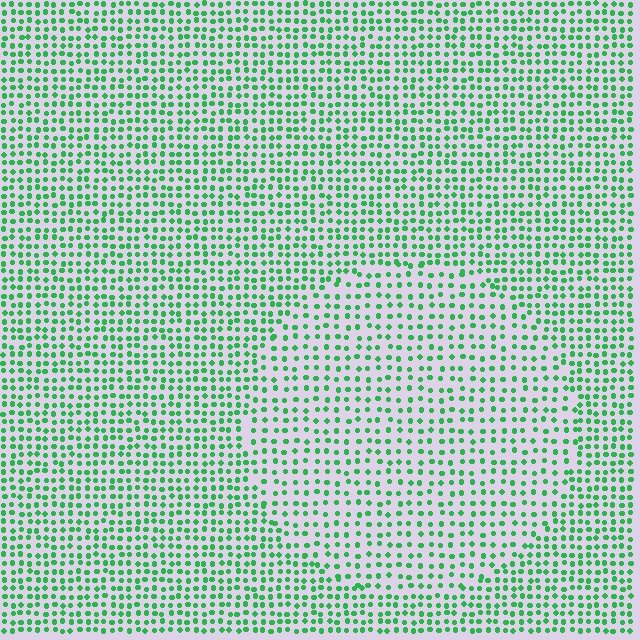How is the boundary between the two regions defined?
The boundary is defined by a change in element density (approximately 1.5x ratio). All elements are the same color, size, and shape.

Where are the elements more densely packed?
The elements are more densely packed outside the circle boundary.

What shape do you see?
I see a circle.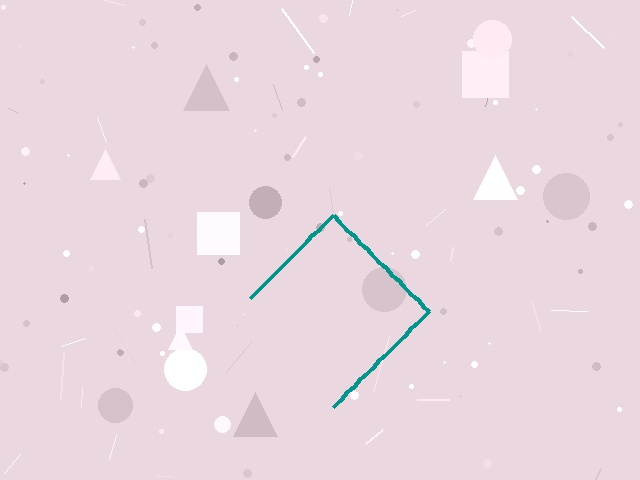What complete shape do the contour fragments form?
The contour fragments form a diamond.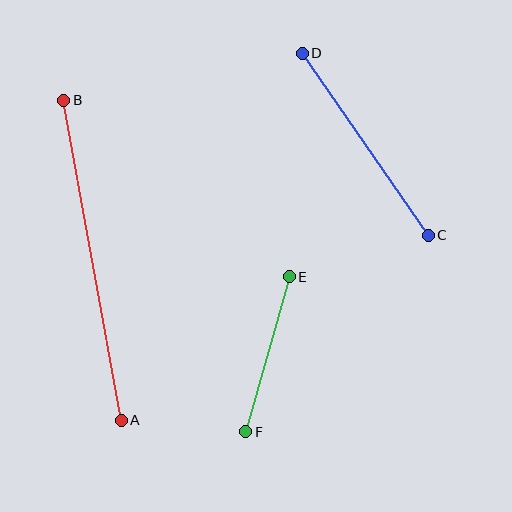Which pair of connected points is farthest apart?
Points A and B are farthest apart.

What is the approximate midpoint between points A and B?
The midpoint is at approximately (93, 260) pixels.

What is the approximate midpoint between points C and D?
The midpoint is at approximately (365, 144) pixels.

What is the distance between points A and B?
The distance is approximately 325 pixels.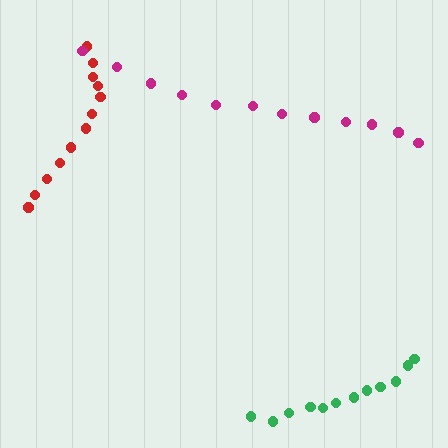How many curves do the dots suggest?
There are 3 distinct paths.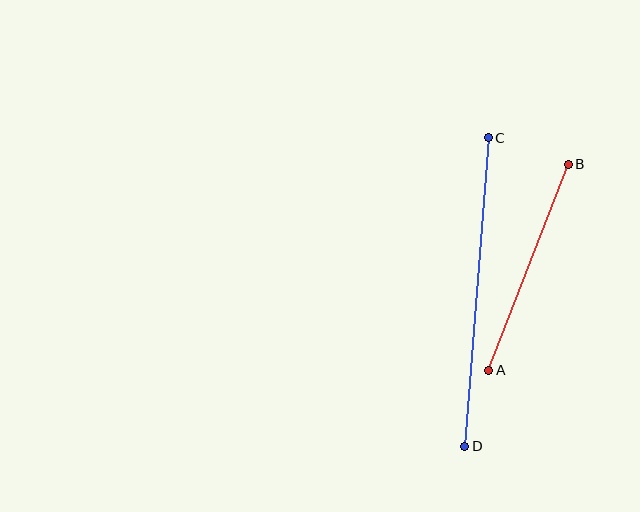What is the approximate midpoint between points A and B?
The midpoint is at approximately (528, 267) pixels.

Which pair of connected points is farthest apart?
Points C and D are farthest apart.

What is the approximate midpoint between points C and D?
The midpoint is at approximately (477, 292) pixels.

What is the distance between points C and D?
The distance is approximately 309 pixels.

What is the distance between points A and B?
The distance is approximately 221 pixels.